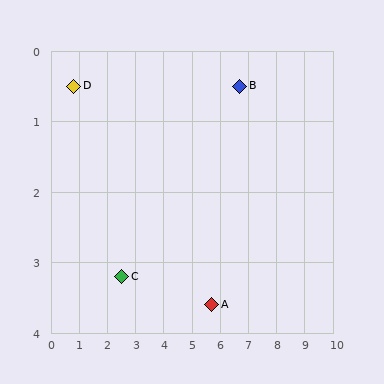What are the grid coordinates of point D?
Point D is at approximately (0.8, 0.5).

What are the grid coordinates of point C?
Point C is at approximately (2.5, 3.2).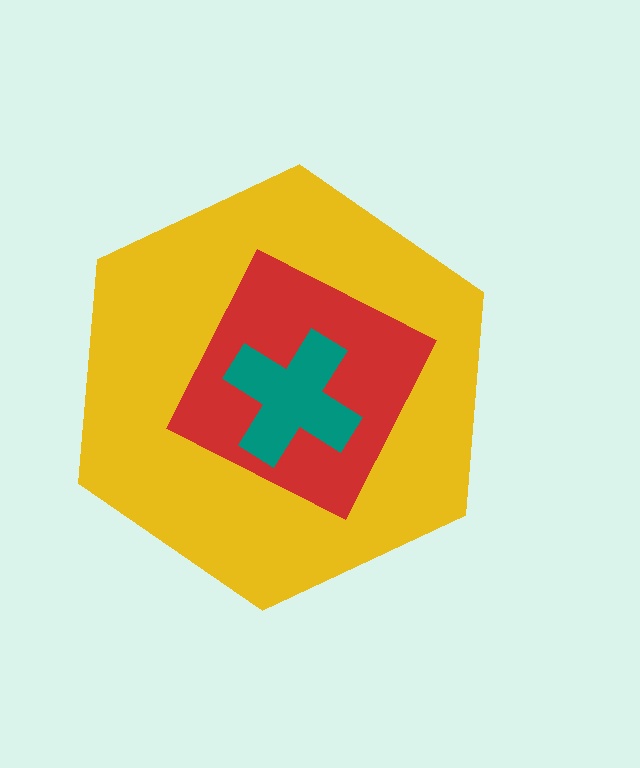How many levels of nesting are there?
3.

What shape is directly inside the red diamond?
The teal cross.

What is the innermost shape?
The teal cross.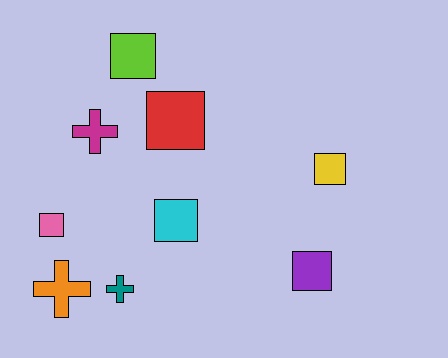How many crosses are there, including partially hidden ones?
There are 3 crosses.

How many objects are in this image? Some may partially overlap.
There are 9 objects.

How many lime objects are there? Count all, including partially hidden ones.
There is 1 lime object.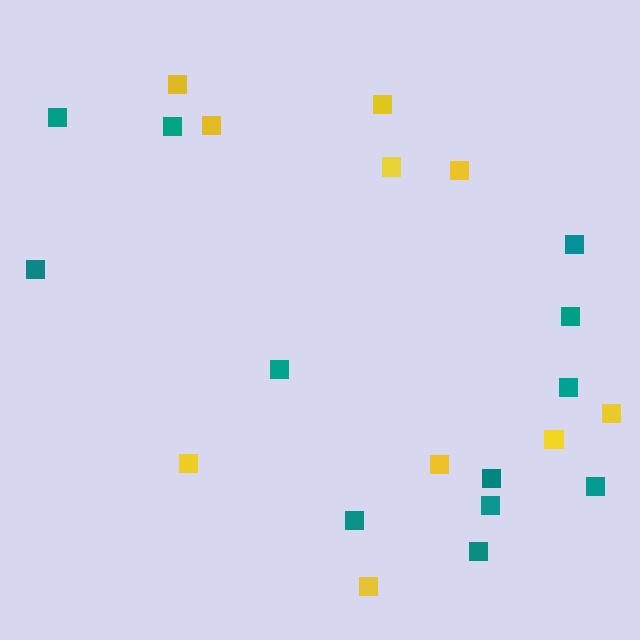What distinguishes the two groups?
There are 2 groups: one group of yellow squares (10) and one group of teal squares (12).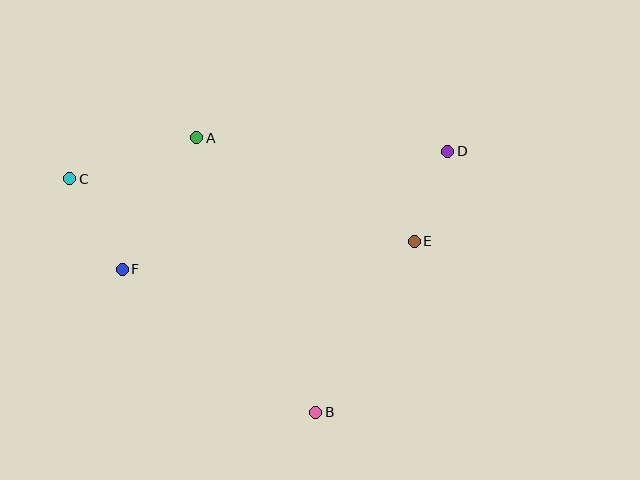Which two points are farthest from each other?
Points C and D are farthest from each other.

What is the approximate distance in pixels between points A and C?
The distance between A and C is approximately 134 pixels.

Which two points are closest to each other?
Points D and E are closest to each other.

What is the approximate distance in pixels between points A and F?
The distance between A and F is approximately 151 pixels.